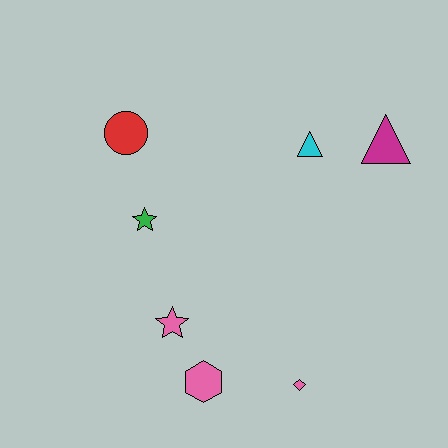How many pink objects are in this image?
There are 3 pink objects.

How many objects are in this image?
There are 7 objects.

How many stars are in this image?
There are 2 stars.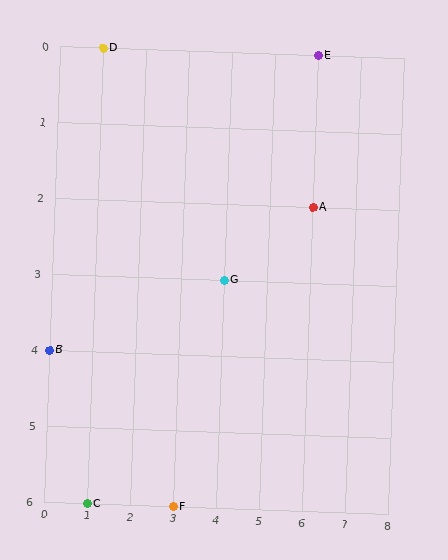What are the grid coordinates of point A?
Point A is at grid coordinates (6, 2).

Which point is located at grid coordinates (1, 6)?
Point C is at (1, 6).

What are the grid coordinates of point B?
Point B is at grid coordinates (0, 4).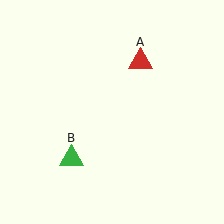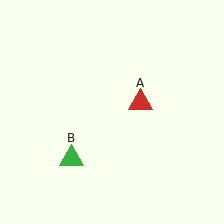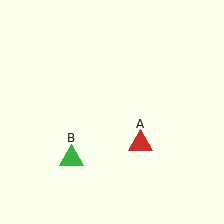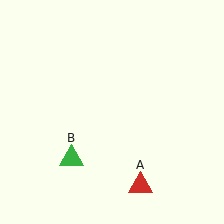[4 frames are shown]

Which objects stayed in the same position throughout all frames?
Green triangle (object B) remained stationary.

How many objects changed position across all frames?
1 object changed position: red triangle (object A).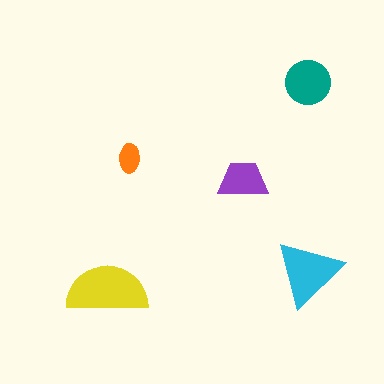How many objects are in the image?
There are 5 objects in the image.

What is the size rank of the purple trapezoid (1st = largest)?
4th.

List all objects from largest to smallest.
The yellow semicircle, the cyan triangle, the teal circle, the purple trapezoid, the orange ellipse.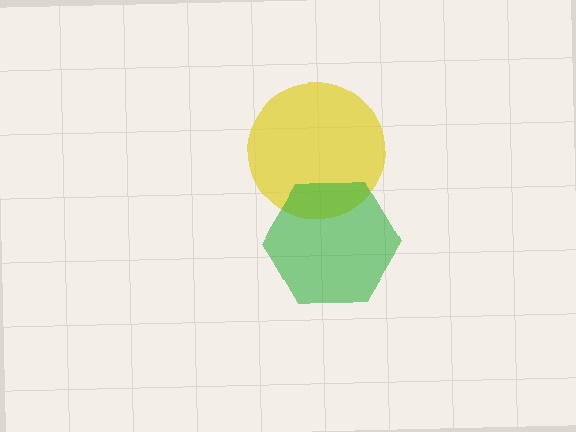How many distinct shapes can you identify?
There are 2 distinct shapes: a yellow circle, a green hexagon.